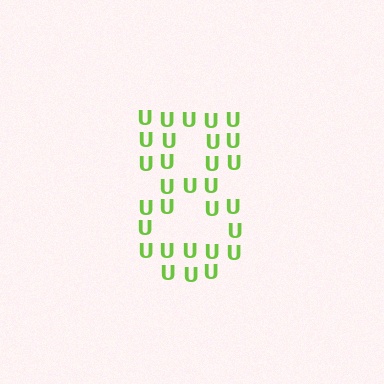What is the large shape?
The large shape is the digit 8.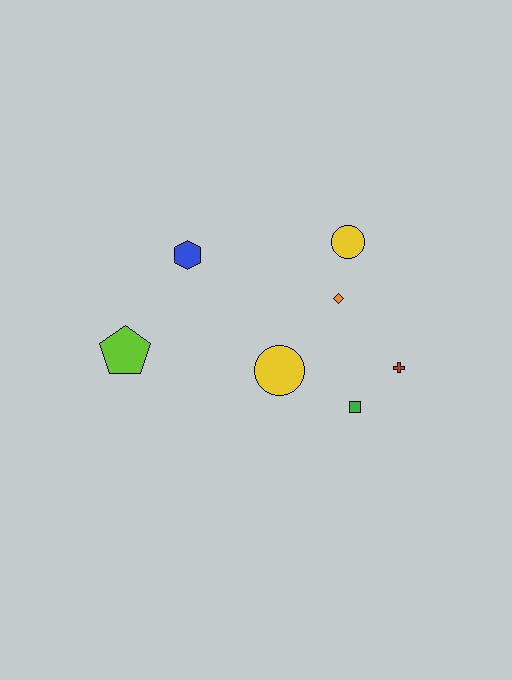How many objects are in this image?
There are 7 objects.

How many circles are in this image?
There are 2 circles.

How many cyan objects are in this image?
There are no cyan objects.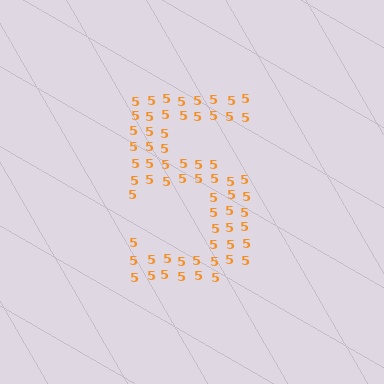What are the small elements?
The small elements are digit 5's.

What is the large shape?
The large shape is the digit 5.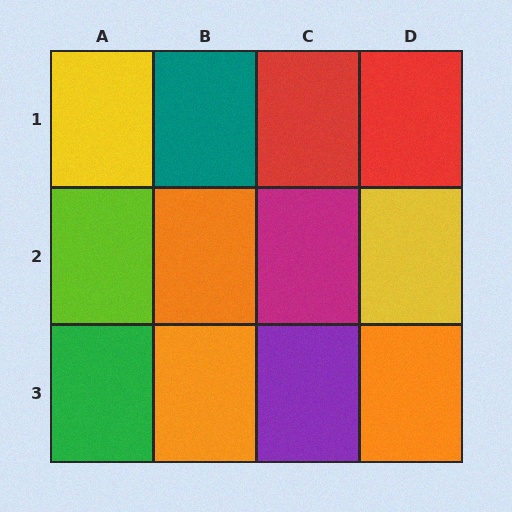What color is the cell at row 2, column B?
Orange.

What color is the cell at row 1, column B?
Teal.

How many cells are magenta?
1 cell is magenta.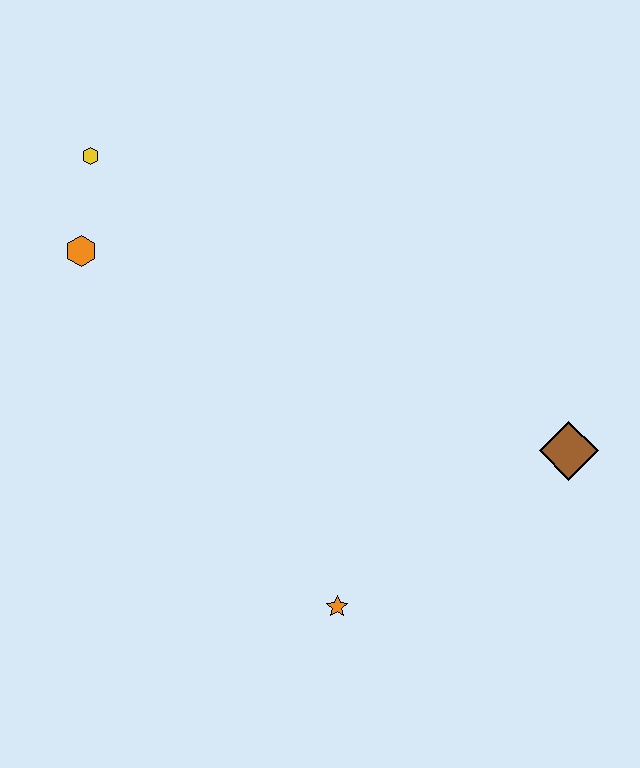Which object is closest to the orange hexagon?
The yellow hexagon is closest to the orange hexagon.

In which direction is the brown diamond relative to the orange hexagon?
The brown diamond is to the right of the orange hexagon.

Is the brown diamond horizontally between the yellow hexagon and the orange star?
No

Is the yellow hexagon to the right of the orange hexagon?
Yes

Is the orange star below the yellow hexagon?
Yes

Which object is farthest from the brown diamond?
The yellow hexagon is farthest from the brown diamond.